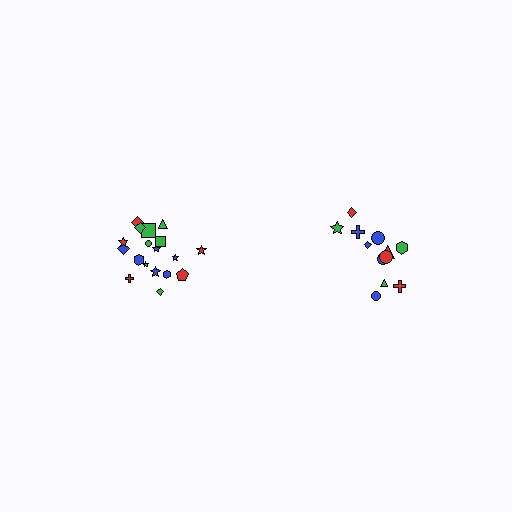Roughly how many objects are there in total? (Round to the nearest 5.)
Roughly 30 objects in total.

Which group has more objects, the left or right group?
The left group.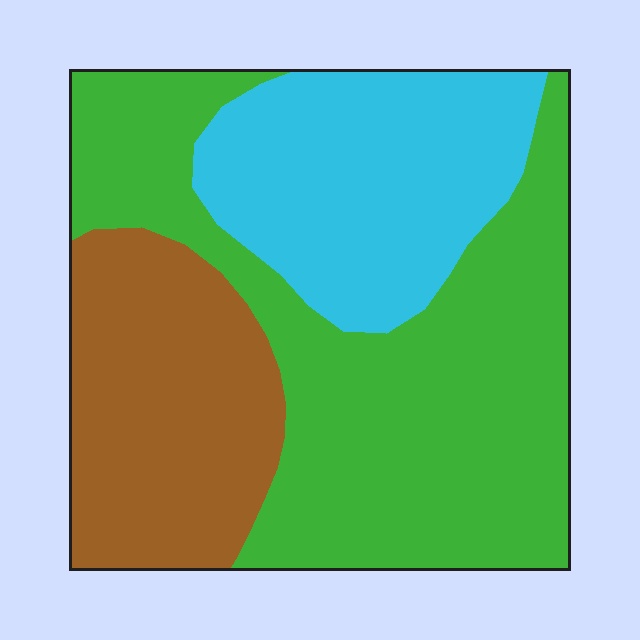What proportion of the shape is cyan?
Cyan covers around 25% of the shape.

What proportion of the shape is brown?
Brown covers around 25% of the shape.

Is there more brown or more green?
Green.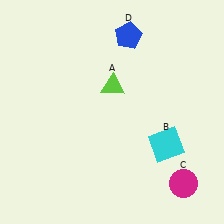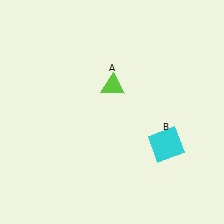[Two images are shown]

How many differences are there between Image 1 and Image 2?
There are 2 differences between the two images.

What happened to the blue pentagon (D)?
The blue pentagon (D) was removed in Image 2. It was in the top-right area of Image 1.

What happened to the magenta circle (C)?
The magenta circle (C) was removed in Image 2. It was in the bottom-right area of Image 1.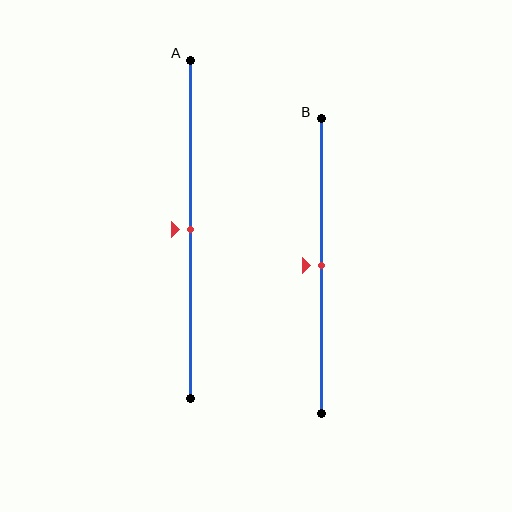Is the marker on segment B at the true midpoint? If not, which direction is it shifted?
Yes, the marker on segment B is at the true midpoint.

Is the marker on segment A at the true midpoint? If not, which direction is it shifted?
Yes, the marker on segment A is at the true midpoint.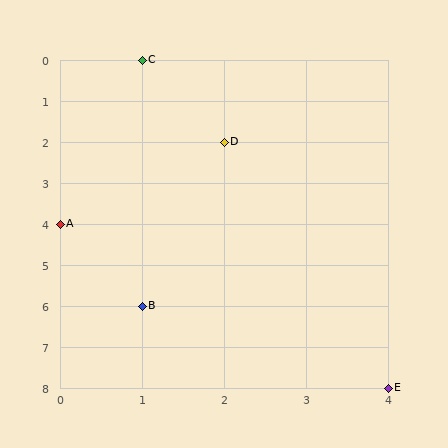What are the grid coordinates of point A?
Point A is at grid coordinates (0, 4).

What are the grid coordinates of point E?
Point E is at grid coordinates (4, 8).